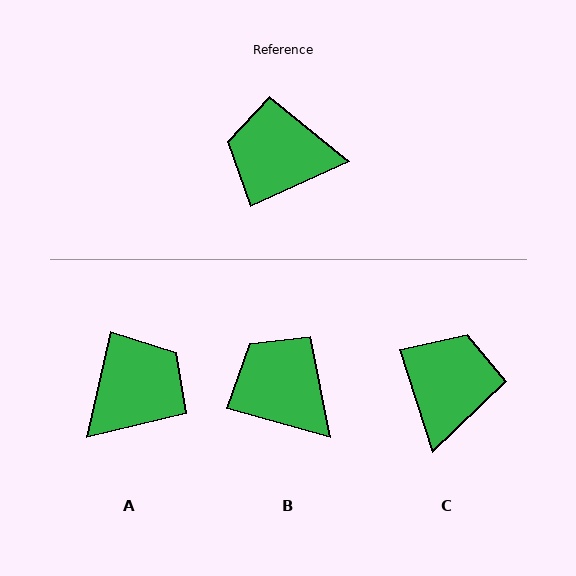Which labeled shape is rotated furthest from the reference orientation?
A, about 127 degrees away.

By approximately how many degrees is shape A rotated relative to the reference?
Approximately 127 degrees clockwise.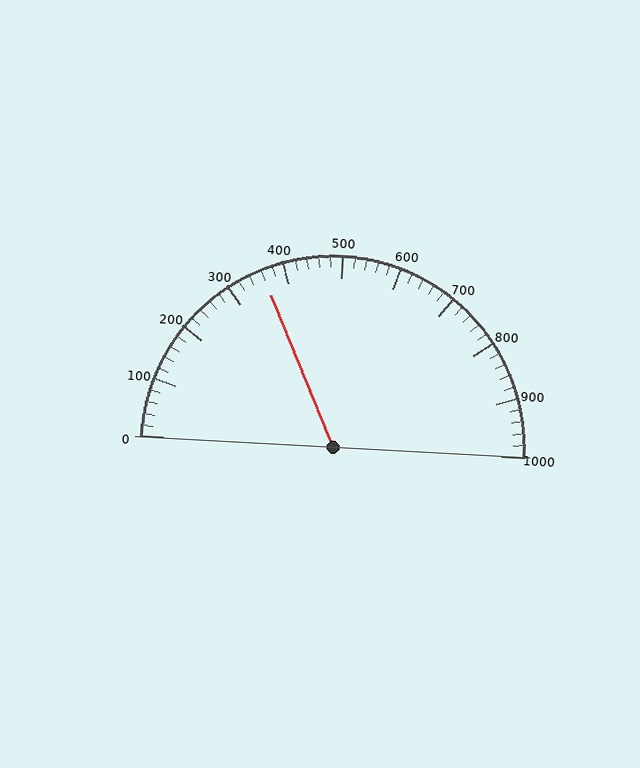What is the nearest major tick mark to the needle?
The nearest major tick mark is 400.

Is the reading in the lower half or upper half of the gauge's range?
The reading is in the lower half of the range (0 to 1000).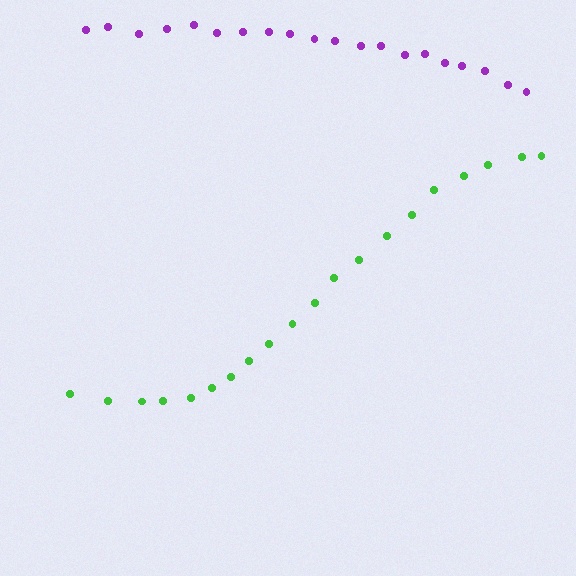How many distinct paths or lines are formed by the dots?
There are 2 distinct paths.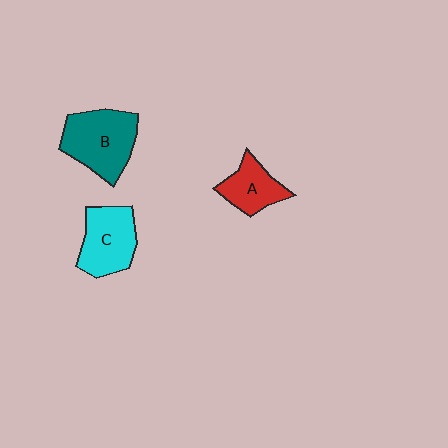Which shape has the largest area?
Shape B (teal).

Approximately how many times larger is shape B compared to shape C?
Approximately 1.2 times.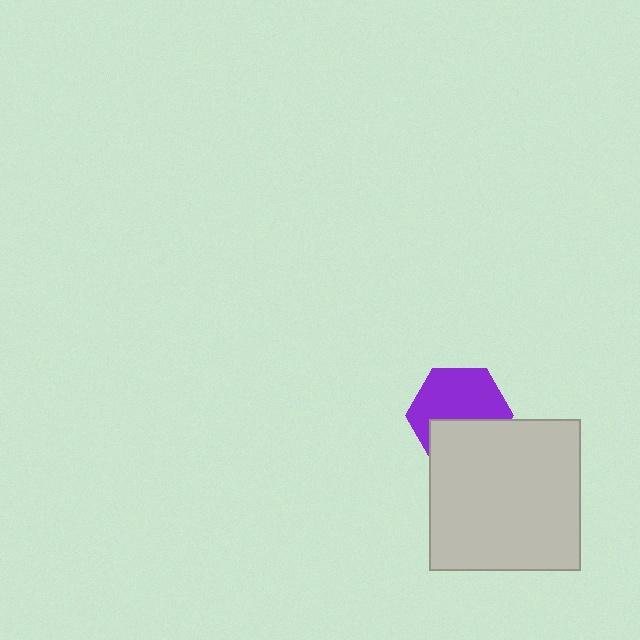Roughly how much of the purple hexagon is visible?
About half of it is visible (roughly 61%).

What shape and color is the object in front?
The object in front is a light gray square.